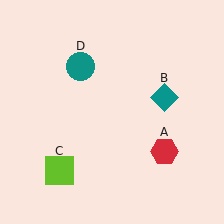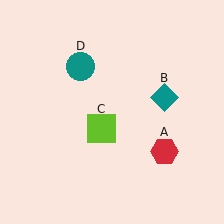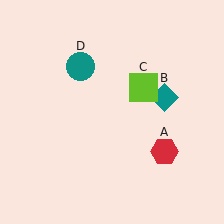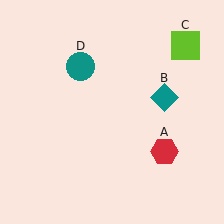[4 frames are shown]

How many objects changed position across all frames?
1 object changed position: lime square (object C).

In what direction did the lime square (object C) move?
The lime square (object C) moved up and to the right.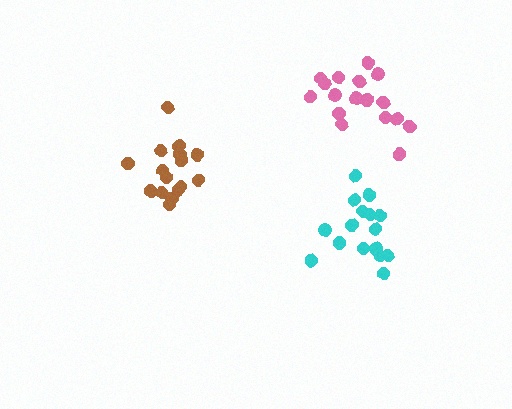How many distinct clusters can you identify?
There are 3 distinct clusters.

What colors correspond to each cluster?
The clusters are colored: pink, brown, cyan.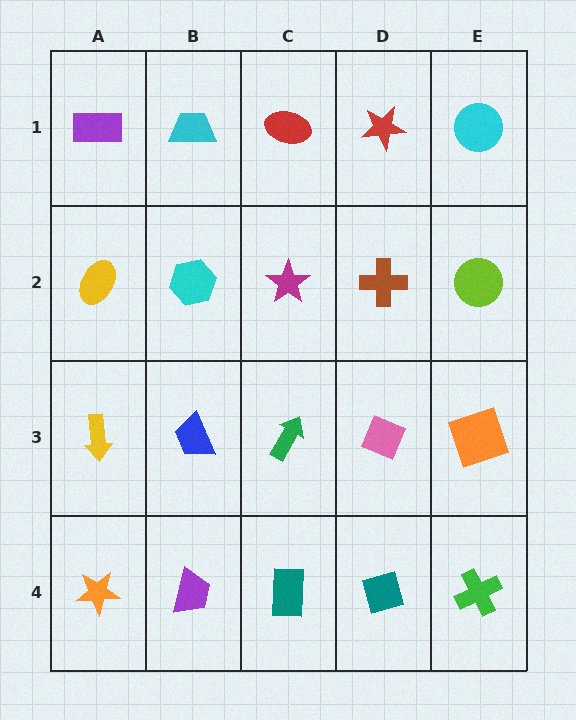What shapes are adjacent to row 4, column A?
A yellow arrow (row 3, column A), a purple trapezoid (row 4, column B).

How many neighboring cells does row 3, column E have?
3.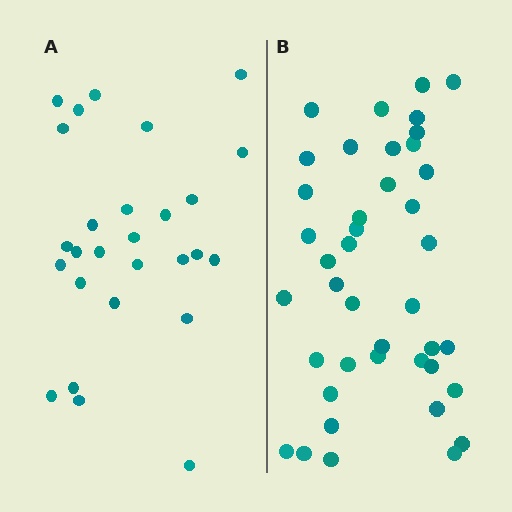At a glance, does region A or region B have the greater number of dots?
Region B (the right region) has more dots.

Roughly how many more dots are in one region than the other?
Region B has approximately 15 more dots than region A.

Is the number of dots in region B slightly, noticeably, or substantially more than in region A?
Region B has substantially more. The ratio is roughly 1.5 to 1.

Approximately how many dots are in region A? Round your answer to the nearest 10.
About 30 dots. (The exact count is 27, which rounds to 30.)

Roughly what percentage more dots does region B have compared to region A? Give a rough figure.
About 50% more.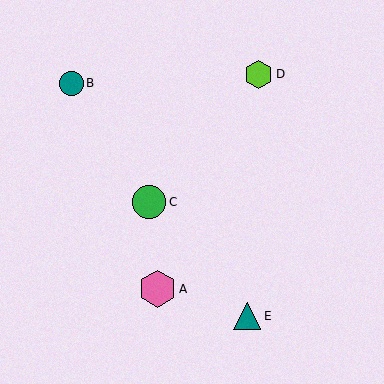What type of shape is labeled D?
Shape D is a lime hexagon.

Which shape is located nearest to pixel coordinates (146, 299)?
The pink hexagon (labeled A) at (157, 289) is nearest to that location.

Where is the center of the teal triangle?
The center of the teal triangle is at (247, 316).